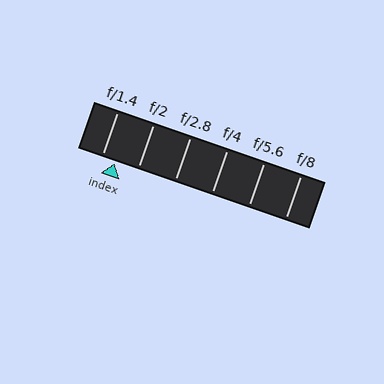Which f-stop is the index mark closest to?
The index mark is closest to f/1.4.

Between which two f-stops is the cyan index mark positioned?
The index mark is between f/1.4 and f/2.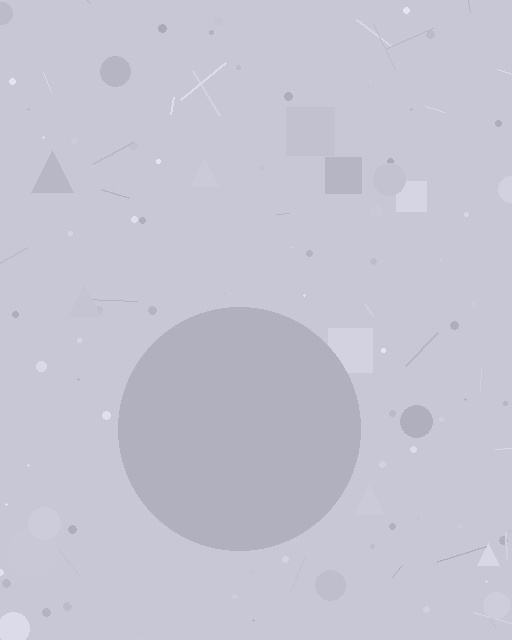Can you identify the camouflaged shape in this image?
The camouflaged shape is a circle.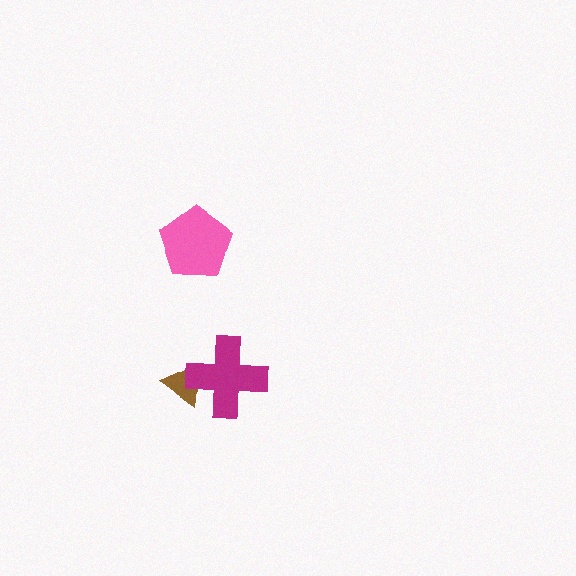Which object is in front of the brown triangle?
The magenta cross is in front of the brown triangle.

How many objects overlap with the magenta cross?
1 object overlaps with the magenta cross.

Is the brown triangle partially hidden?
Yes, it is partially covered by another shape.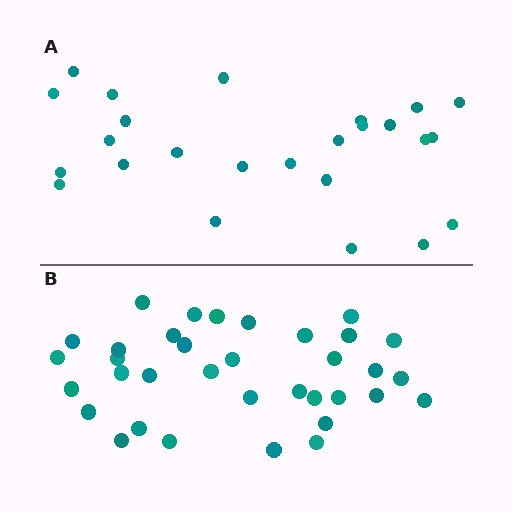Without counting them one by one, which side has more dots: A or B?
Region B (the bottom region) has more dots.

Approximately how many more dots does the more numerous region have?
Region B has roughly 10 or so more dots than region A.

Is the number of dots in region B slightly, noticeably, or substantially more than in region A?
Region B has noticeably more, but not dramatically so. The ratio is roughly 1.4 to 1.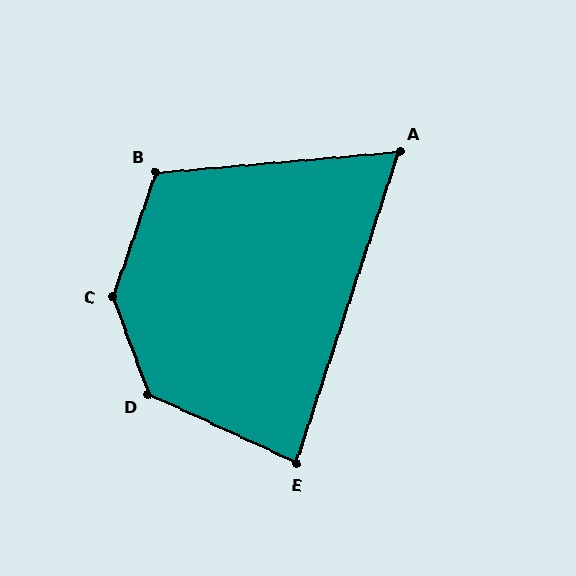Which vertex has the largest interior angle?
C, at approximately 141 degrees.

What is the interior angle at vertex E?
Approximately 83 degrees (acute).